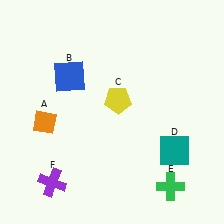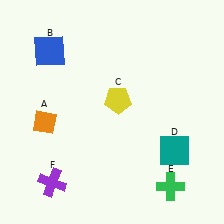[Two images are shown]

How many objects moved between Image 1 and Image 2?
1 object moved between the two images.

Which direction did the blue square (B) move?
The blue square (B) moved up.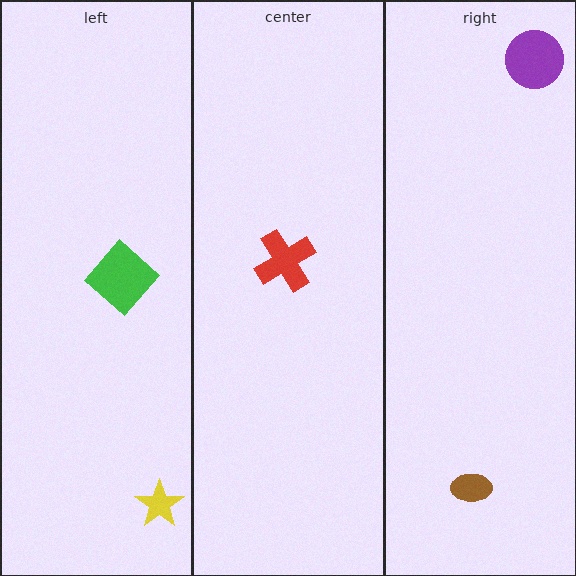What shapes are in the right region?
The brown ellipse, the purple circle.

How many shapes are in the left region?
2.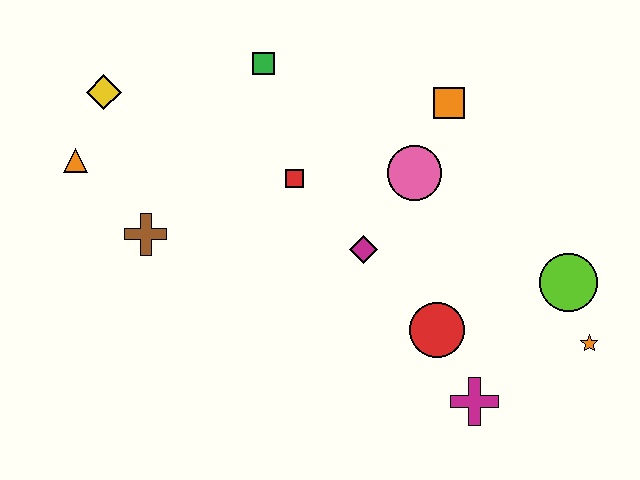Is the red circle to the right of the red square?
Yes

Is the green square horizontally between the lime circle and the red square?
No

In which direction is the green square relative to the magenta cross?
The green square is above the magenta cross.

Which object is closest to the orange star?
The lime circle is closest to the orange star.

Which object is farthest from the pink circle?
The orange triangle is farthest from the pink circle.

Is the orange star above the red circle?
No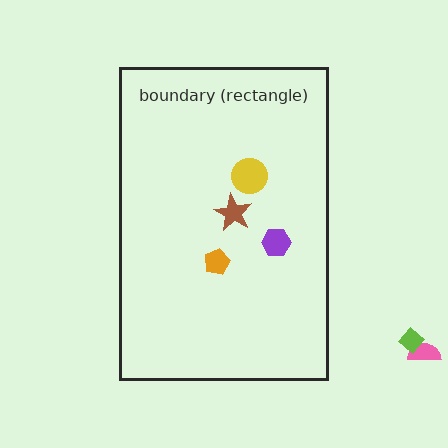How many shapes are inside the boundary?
4 inside, 2 outside.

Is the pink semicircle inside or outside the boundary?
Outside.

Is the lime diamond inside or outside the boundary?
Outside.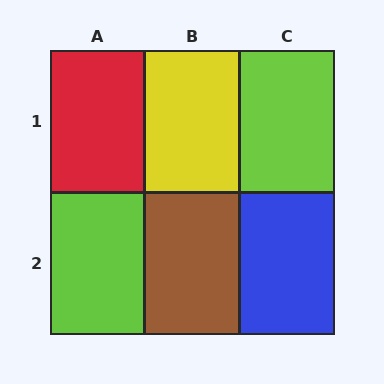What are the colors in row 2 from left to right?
Lime, brown, blue.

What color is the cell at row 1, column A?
Red.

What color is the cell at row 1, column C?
Lime.